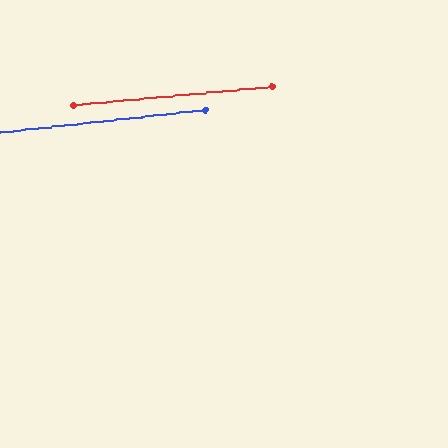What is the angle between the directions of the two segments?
Approximately 1 degree.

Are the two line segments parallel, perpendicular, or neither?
Parallel — their directions differ by only 1.1°.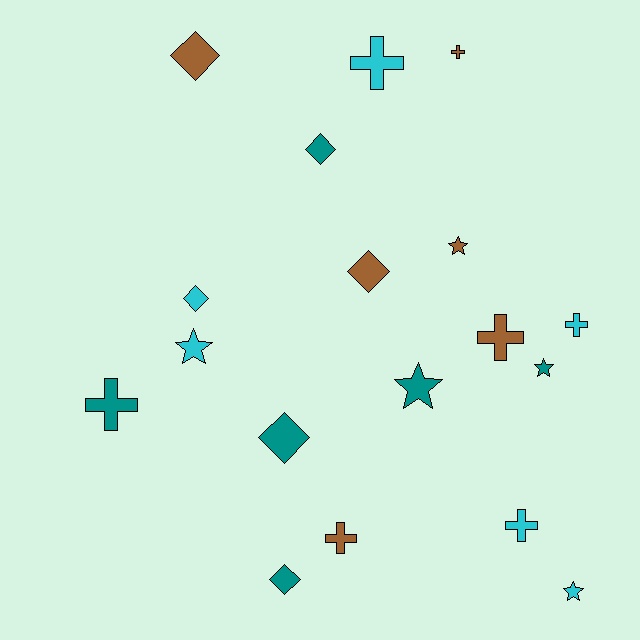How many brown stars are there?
There is 1 brown star.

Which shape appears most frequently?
Cross, with 7 objects.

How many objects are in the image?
There are 18 objects.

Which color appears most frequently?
Teal, with 6 objects.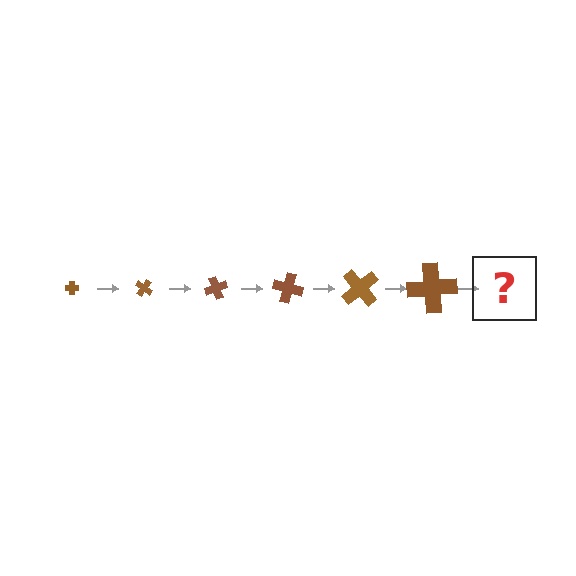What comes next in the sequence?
The next element should be a cross, larger than the previous one and rotated 210 degrees from the start.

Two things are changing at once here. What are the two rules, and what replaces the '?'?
The two rules are that the cross grows larger each step and it rotates 35 degrees each step. The '?' should be a cross, larger than the previous one and rotated 210 degrees from the start.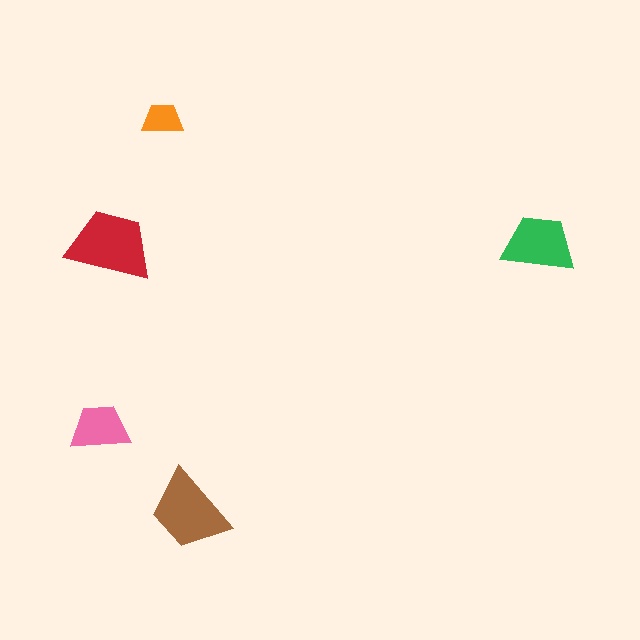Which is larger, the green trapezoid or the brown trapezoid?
The brown one.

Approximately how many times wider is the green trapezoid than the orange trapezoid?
About 1.5 times wider.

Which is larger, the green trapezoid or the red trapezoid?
The red one.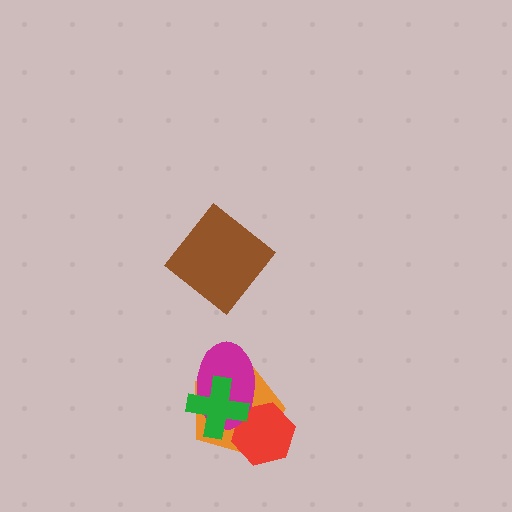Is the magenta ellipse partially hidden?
Yes, it is partially covered by another shape.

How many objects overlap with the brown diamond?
0 objects overlap with the brown diamond.